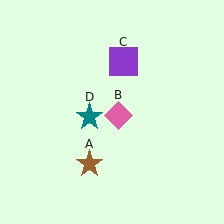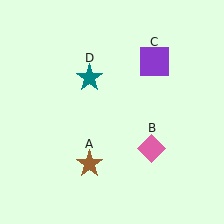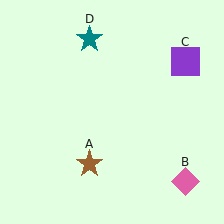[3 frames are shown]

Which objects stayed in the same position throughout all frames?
Brown star (object A) remained stationary.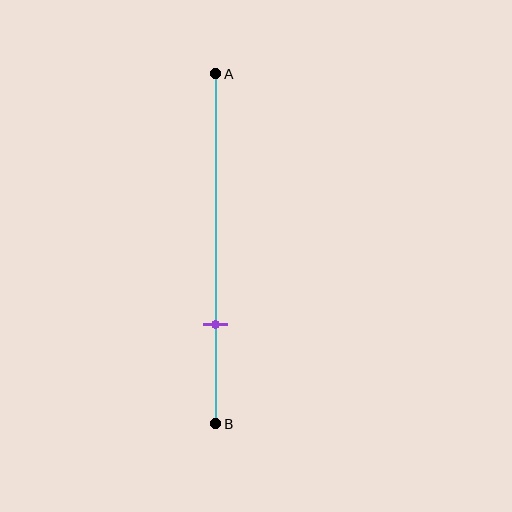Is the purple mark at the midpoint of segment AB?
No, the mark is at about 70% from A, not at the 50% midpoint.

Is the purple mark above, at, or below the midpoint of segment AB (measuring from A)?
The purple mark is below the midpoint of segment AB.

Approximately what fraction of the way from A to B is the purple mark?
The purple mark is approximately 70% of the way from A to B.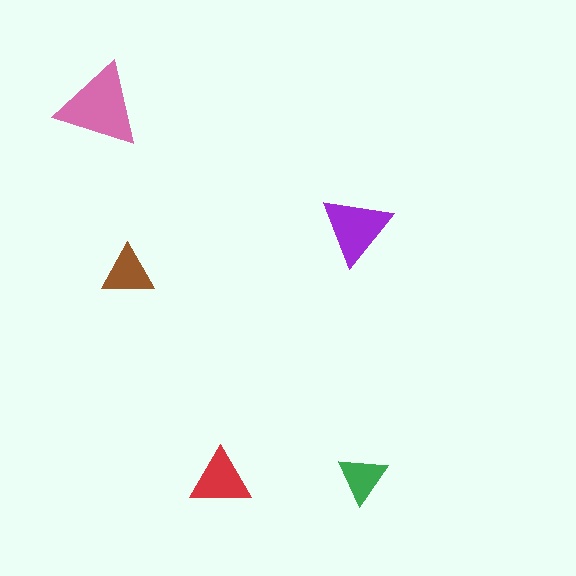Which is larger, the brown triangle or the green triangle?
The brown one.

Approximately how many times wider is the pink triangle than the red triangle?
About 1.5 times wider.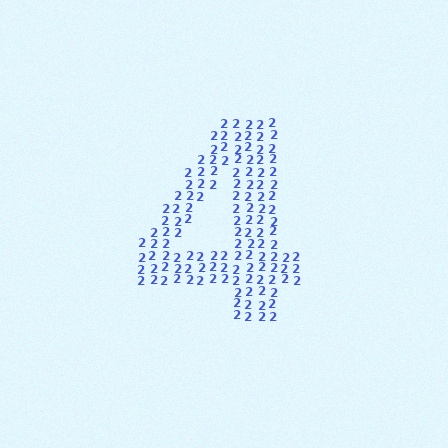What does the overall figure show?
The overall figure shows the digit 4.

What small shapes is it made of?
It is made of small digit 2's.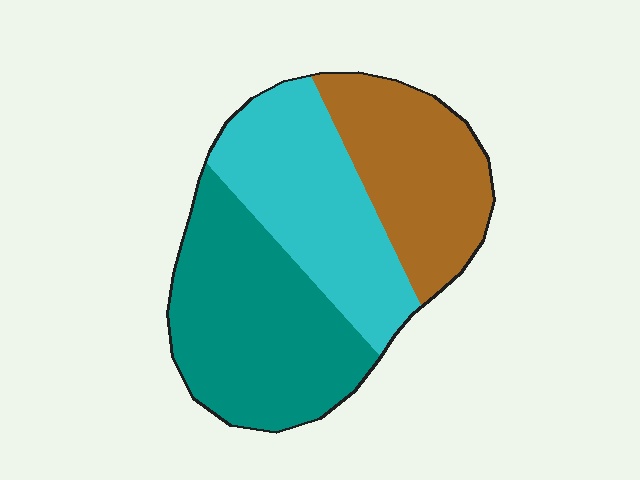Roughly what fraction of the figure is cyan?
Cyan takes up between a sixth and a third of the figure.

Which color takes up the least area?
Brown, at roughly 30%.